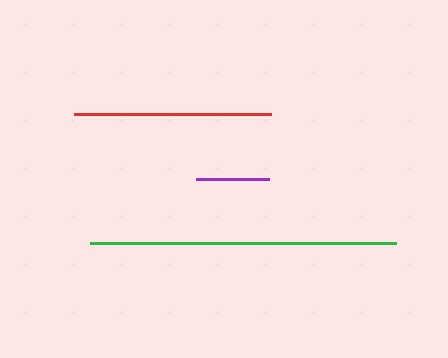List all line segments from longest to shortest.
From longest to shortest: green, red, purple.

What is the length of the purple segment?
The purple segment is approximately 72 pixels long.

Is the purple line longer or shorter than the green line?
The green line is longer than the purple line.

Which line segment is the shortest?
The purple line is the shortest at approximately 72 pixels.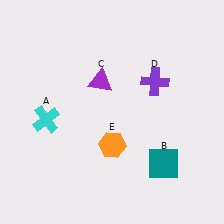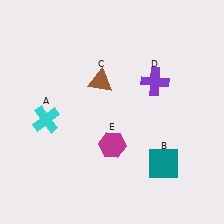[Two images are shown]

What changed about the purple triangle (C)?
In Image 1, C is purple. In Image 2, it changed to brown.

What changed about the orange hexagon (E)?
In Image 1, E is orange. In Image 2, it changed to magenta.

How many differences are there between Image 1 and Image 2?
There are 2 differences between the two images.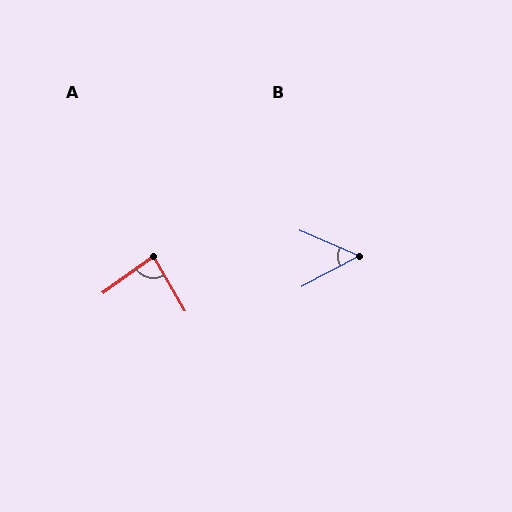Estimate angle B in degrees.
Approximately 51 degrees.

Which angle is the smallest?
B, at approximately 51 degrees.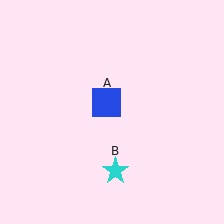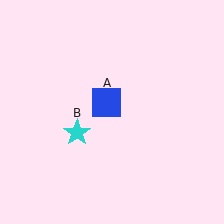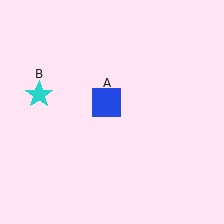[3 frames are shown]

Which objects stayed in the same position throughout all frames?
Blue square (object A) remained stationary.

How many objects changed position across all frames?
1 object changed position: cyan star (object B).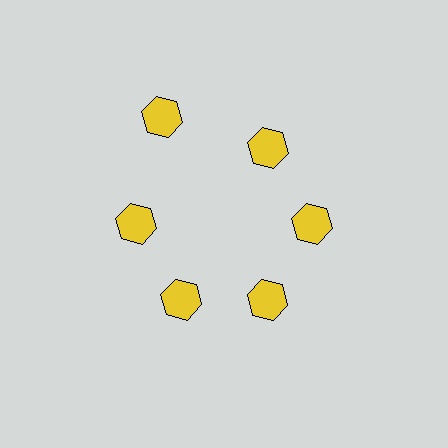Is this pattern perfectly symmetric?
No. The 6 yellow hexagons are arranged in a ring, but one element near the 11 o'clock position is pushed outward from the center, breaking the 6-fold rotational symmetry.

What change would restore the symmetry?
The symmetry would be restored by moving it inward, back onto the ring so that all 6 hexagons sit at equal angles and equal distance from the center.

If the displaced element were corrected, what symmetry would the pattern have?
It would have 6-fold rotational symmetry — the pattern would map onto itself every 60 degrees.